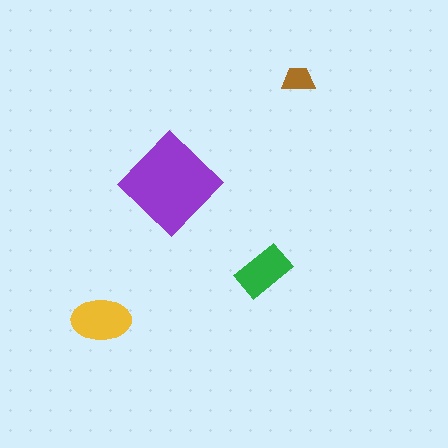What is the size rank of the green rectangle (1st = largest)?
3rd.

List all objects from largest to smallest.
The purple diamond, the yellow ellipse, the green rectangle, the brown trapezoid.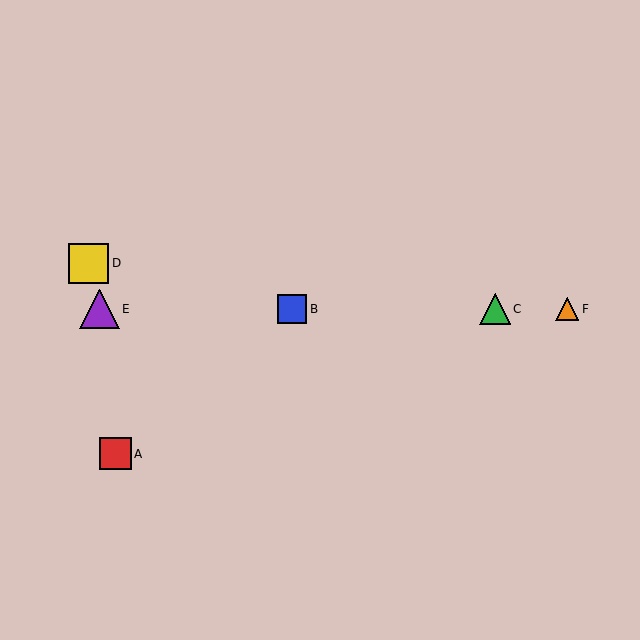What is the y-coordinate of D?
Object D is at y≈263.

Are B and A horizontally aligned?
No, B is at y≈309 and A is at y≈454.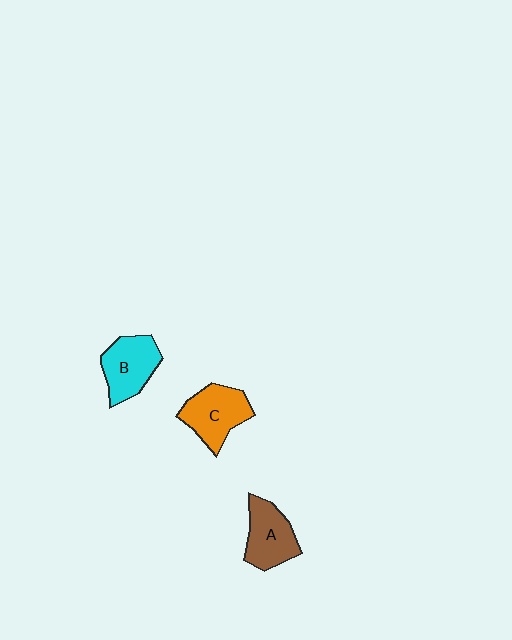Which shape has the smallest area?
Shape A (brown).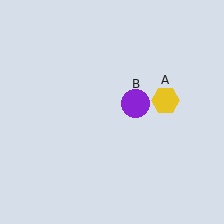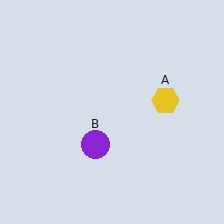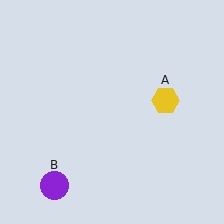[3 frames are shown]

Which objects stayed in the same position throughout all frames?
Yellow hexagon (object A) remained stationary.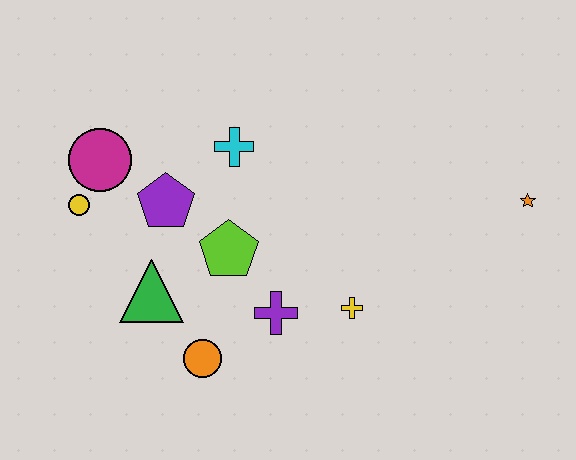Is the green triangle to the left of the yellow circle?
No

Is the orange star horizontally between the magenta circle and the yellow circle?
No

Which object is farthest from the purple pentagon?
The orange star is farthest from the purple pentagon.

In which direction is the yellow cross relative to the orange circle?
The yellow cross is to the right of the orange circle.